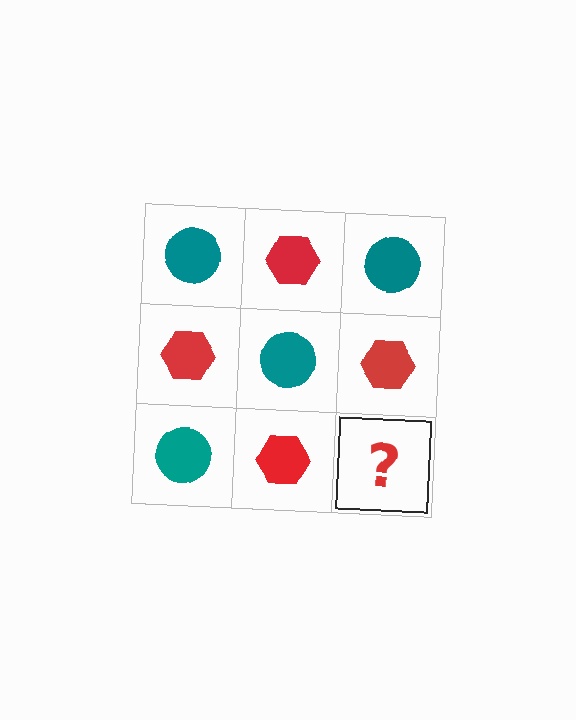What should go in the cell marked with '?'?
The missing cell should contain a teal circle.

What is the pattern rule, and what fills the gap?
The rule is that it alternates teal circle and red hexagon in a checkerboard pattern. The gap should be filled with a teal circle.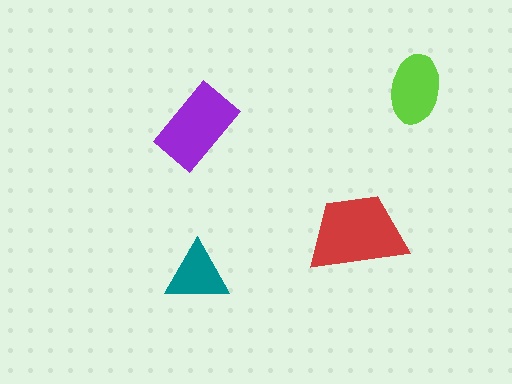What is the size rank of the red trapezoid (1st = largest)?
1st.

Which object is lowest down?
The teal triangle is bottommost.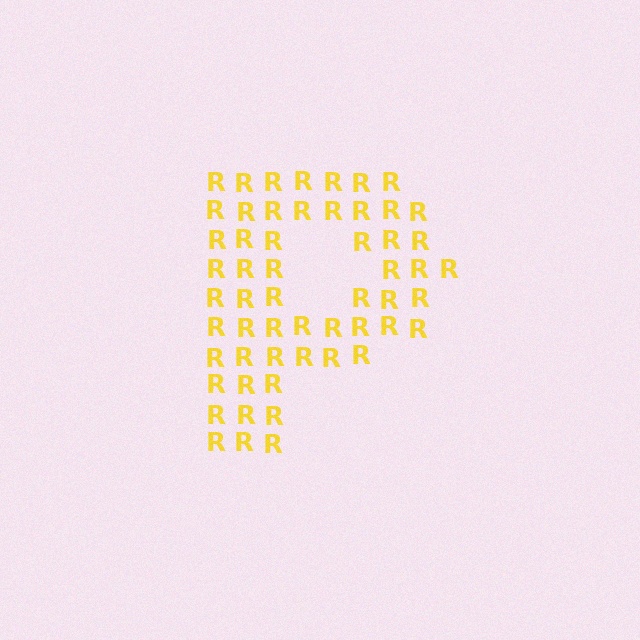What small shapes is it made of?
It is made of small letter R's.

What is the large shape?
The large shape is the letter P.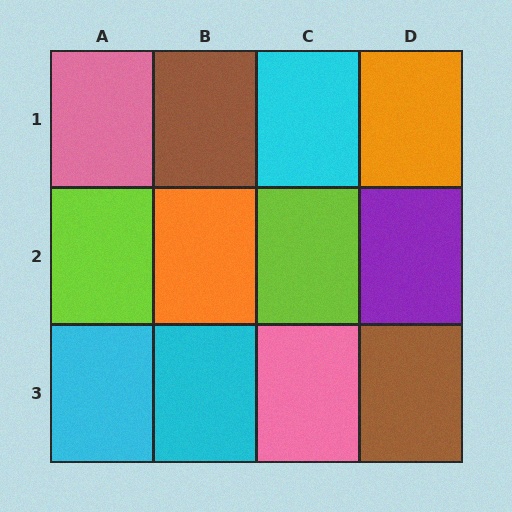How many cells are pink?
2 cells are pink.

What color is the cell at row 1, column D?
Orange.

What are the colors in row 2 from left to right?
Lime, orange, lime, purple.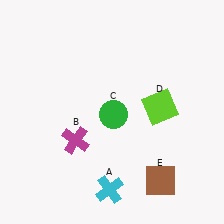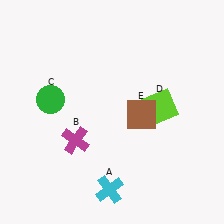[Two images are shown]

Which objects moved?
The objects that moved are: the green circle (C), the brown square (E).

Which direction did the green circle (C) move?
The green circle (C) moved left.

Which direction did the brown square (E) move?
The brown square (E) moved up.